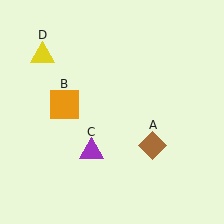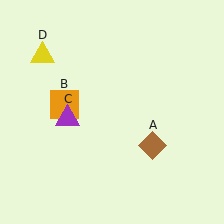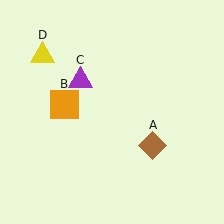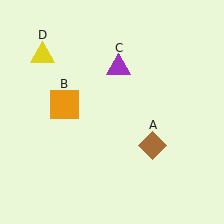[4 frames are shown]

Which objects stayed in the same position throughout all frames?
Brown diamond (object A) and orange square (object B) and yellow triangle (object D) remained stationary.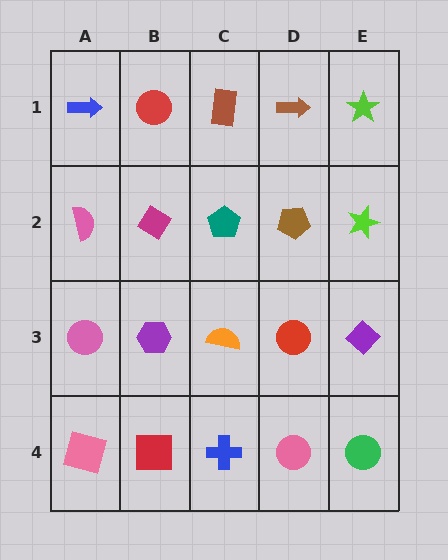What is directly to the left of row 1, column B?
A blue arrow.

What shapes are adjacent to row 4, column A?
A pink circle (row 3, column A), a red square (row 4, column B).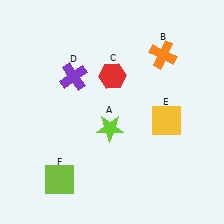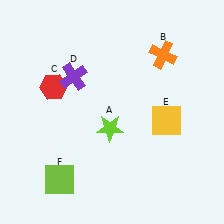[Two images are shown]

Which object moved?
The red hexagon (C) moved left.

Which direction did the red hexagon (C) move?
The red hexagon (C) moved left.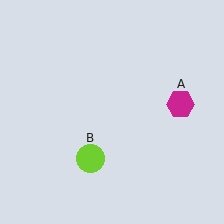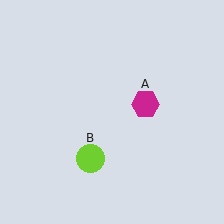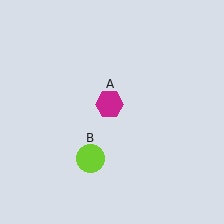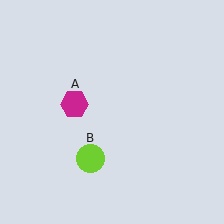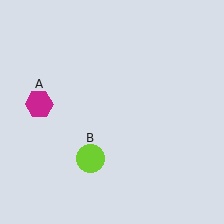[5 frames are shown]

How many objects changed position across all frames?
1 object changed position: magenta hexagon (object A).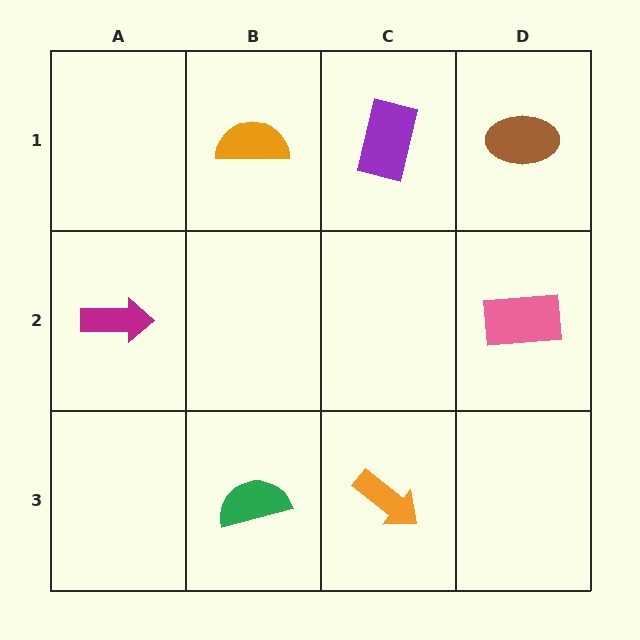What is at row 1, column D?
A brown ellipse.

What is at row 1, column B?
An orange semicircle.